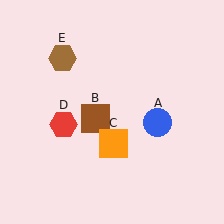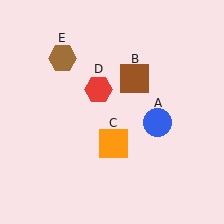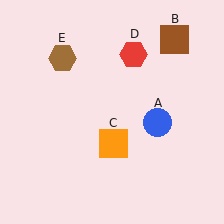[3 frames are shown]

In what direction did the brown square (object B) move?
The brown square (object B) moved up and to the right.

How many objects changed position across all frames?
2 objects changed position: brown square (object B), red hexagon (object D).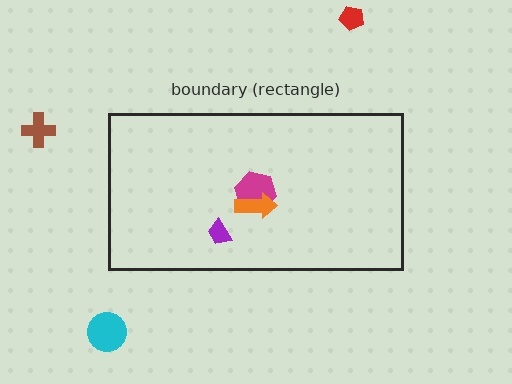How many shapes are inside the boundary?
3 inside, 3 outside.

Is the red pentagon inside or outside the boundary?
Outside.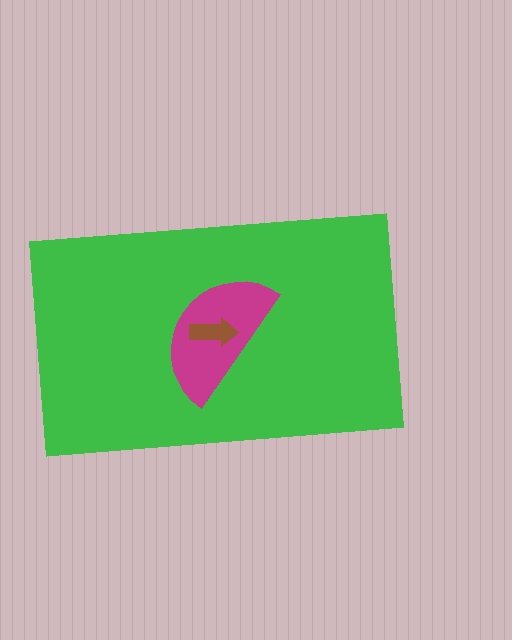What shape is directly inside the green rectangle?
The magenta semicircle.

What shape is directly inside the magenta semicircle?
The brown arrow.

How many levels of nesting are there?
3.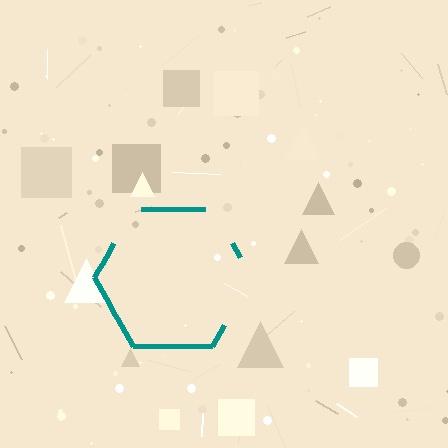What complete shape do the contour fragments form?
The contour fragments form a hexagon.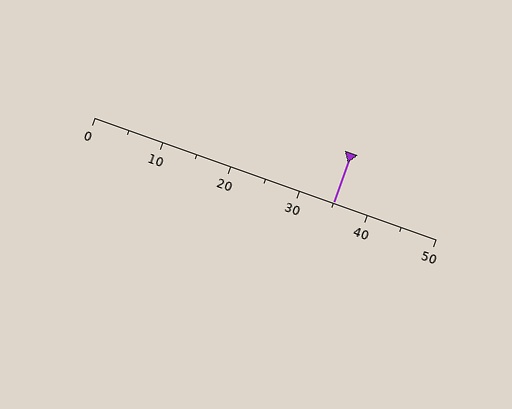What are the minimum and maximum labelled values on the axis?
The axis runs from 0 to 50.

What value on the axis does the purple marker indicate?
The marker indicates approximately 35.